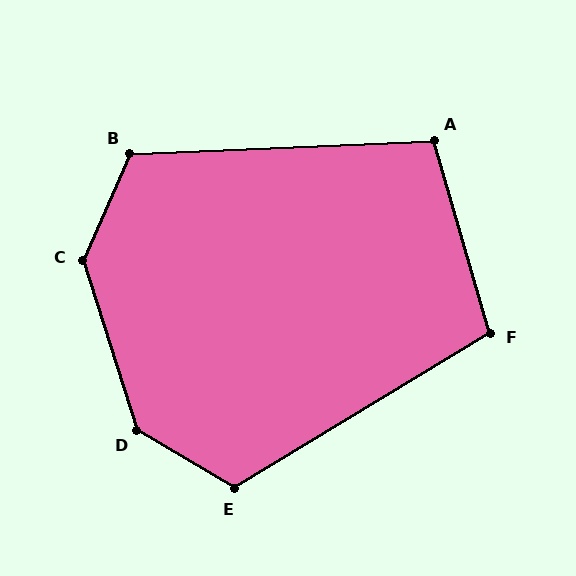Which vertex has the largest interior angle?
D, at approximately 139 degrees.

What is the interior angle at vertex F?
Approximately 105 degrees (obtuse).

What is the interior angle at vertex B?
Approximately 116 degrees (obtuse).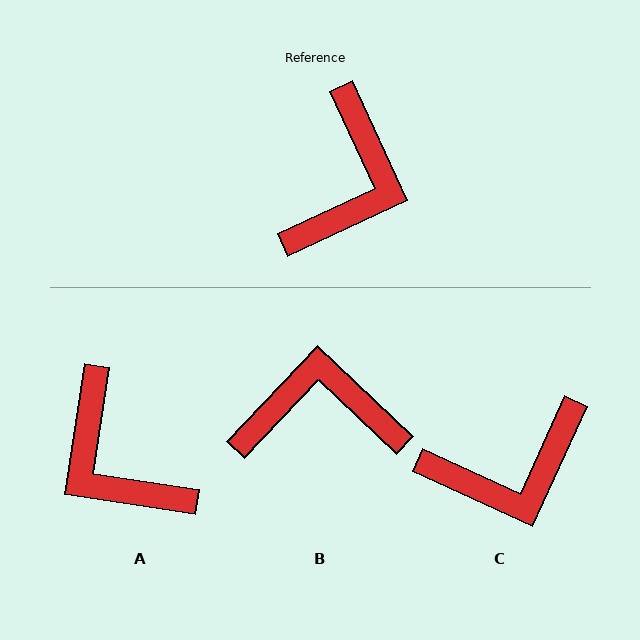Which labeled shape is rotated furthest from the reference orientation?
A, about 123 degrees away.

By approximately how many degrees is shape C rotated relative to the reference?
Approximately 50 degrees clockwise.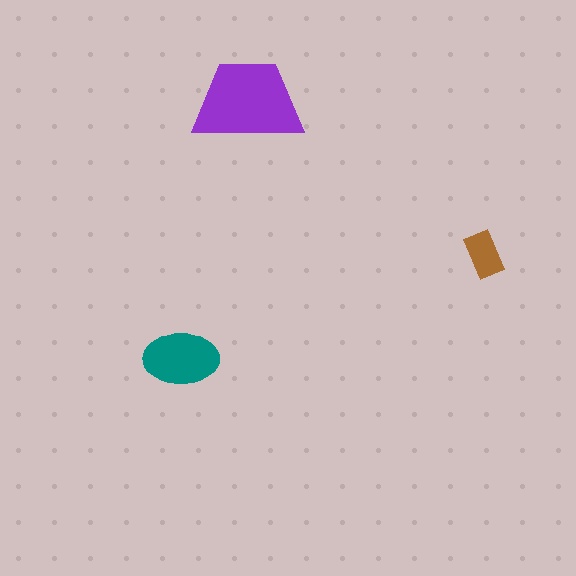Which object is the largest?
The purple trapezoid.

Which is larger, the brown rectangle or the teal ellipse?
The teal ellipse.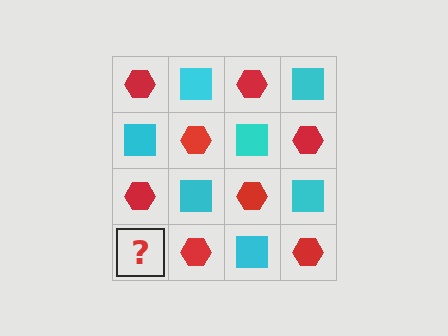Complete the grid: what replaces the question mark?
The question mark should be replaced with a cyan square.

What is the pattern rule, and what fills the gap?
The rule is that it alternates red hexagon and cyan square in a checkerboard pattern. The gap should be filled with a cyan square.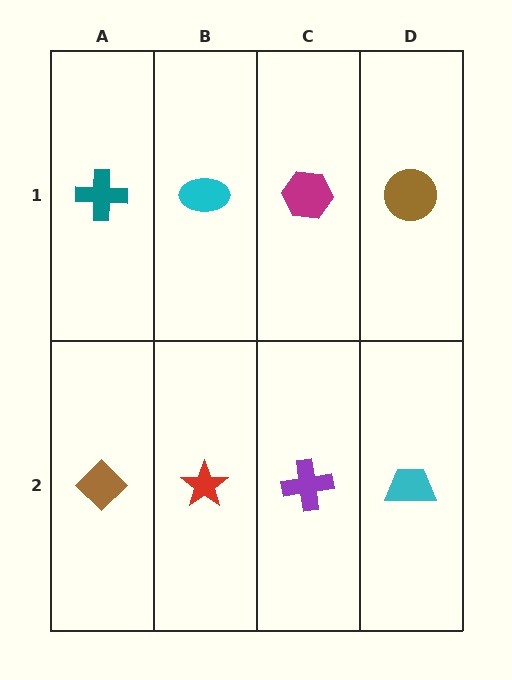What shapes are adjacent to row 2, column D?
A brown circle (row 1, column D), a purple cross (row 2, column C).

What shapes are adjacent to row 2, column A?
A teal cross (row 1, column A), a red star (row 2, column B).